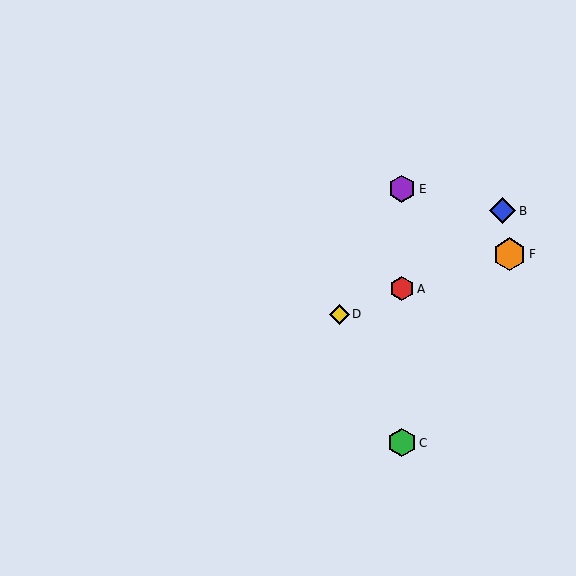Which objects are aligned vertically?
Objects A, C, E are aligned vertically.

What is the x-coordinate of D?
Object D is at x≈339.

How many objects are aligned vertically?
3 objects (A, C, E) are aligned vertically.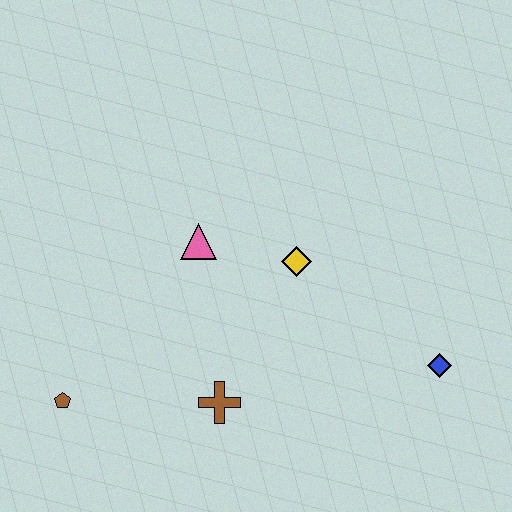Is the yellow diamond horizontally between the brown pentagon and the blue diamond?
Yes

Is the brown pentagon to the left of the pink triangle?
Yes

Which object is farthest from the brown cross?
The blue diamond is farthest from the brown cross.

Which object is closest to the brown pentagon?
The brown cross is closest to the brown pentagon.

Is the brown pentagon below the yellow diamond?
Yes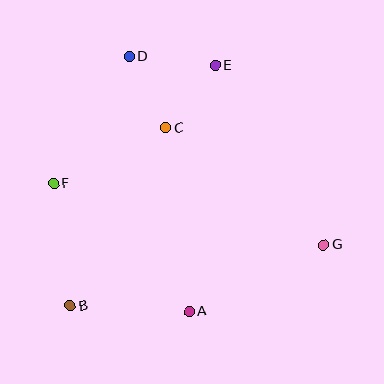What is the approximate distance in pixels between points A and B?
The distance between A and B is approximately 119 pixels.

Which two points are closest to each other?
Points C and D are closest to each other.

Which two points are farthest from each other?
Points B and E are farthest from each other.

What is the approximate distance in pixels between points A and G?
The distance between A and G is approximately 150 pixels.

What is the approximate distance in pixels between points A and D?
The distance between A and D is approximately 262 pixels.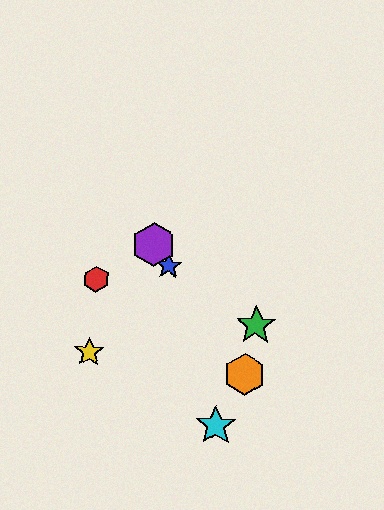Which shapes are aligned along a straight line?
The blue star, the purple hexagon, the orange hexagon are aligned along a straight line.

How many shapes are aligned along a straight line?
3 shapes (the blue star, the purple hexagon, the orange hexagon) are aligned along a straight line.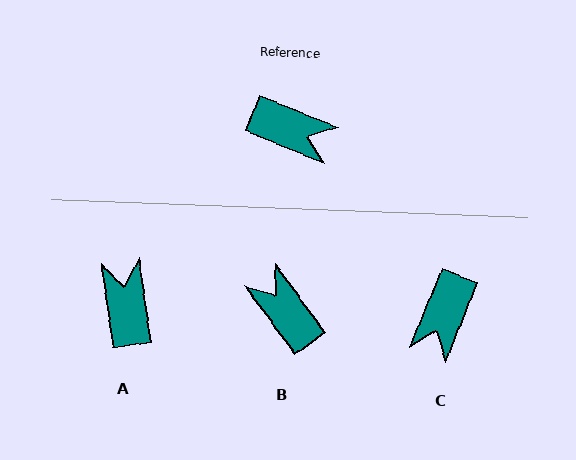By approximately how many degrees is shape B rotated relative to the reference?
Approximately 148 degrees counter-clockwise.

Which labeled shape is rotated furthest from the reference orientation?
B, about 148 degrees away.